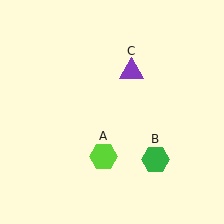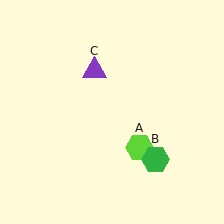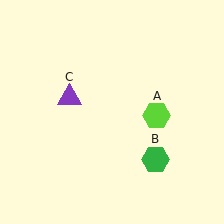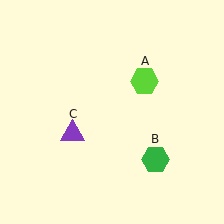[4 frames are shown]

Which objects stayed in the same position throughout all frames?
Green hexagon (object B) remained stationary.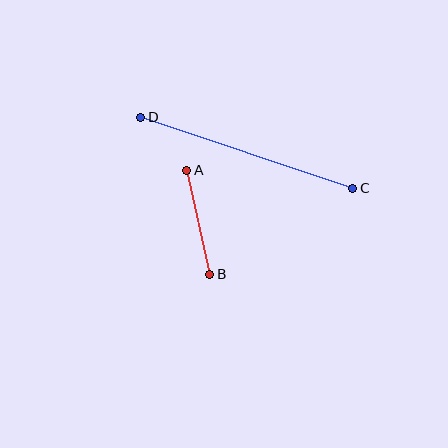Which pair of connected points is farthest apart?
Points C and D are farthest apart.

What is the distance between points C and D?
The distance is approximately 224 pixels.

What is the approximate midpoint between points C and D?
The midpoint is at approximately (247, 153) pixels.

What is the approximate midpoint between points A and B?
The midpoint is at approximately (198, 222) pixels.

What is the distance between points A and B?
The distance is approximately 107 pixels.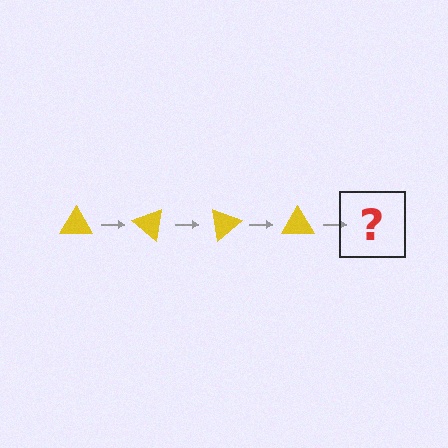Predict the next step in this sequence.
The next step is a yellow triangle rotated 160 degrees.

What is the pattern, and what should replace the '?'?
The pattern is that the triangle rotates 40 degrees each step. The '?' should be a yellow triangle rotated 160 degrees.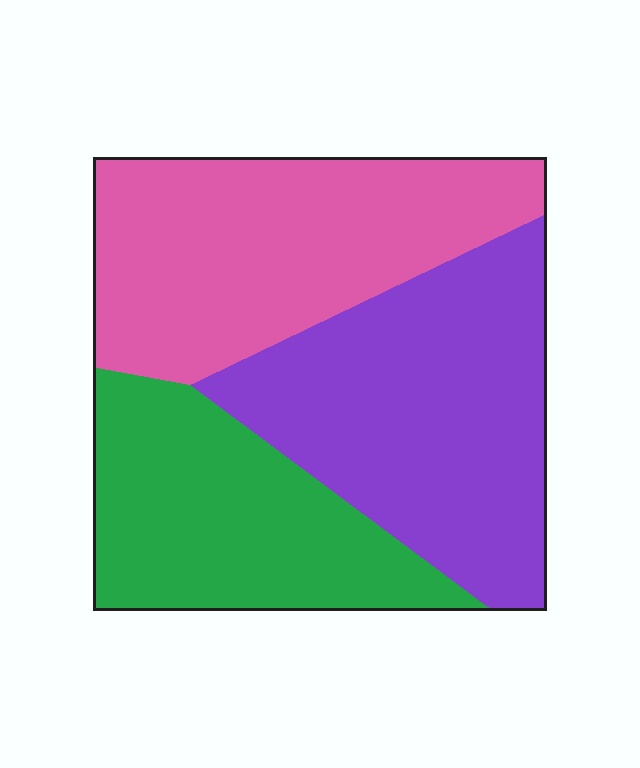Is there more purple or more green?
Purple.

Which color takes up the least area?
Green, at roughly 30%.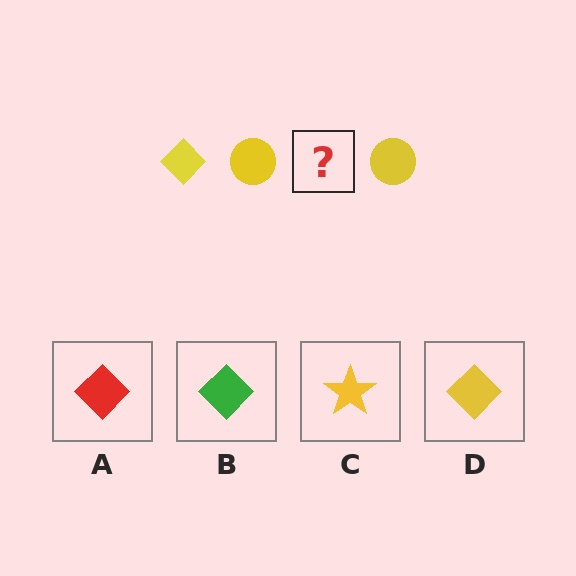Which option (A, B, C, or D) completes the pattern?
D.